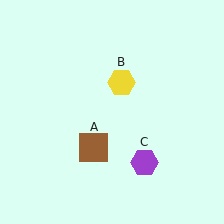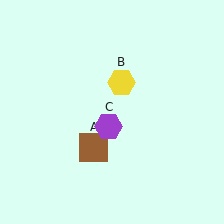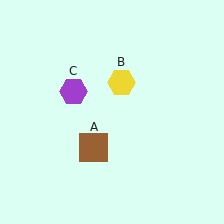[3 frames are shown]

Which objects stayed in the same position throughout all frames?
Brown square (object A) and yellow hexagon (object B) remained stationary.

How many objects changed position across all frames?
1 object changed position: purple hexagon (object C).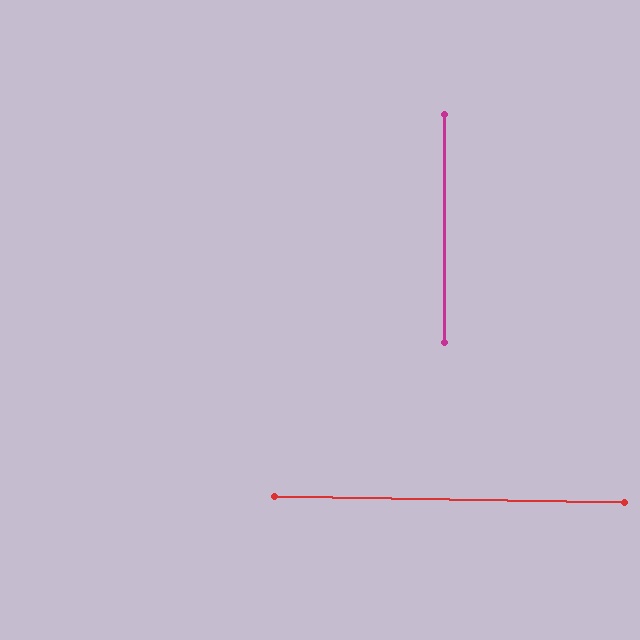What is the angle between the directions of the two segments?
Approximately 89 degrees.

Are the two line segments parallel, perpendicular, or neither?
Perpendicular — they meet at approximately 89°.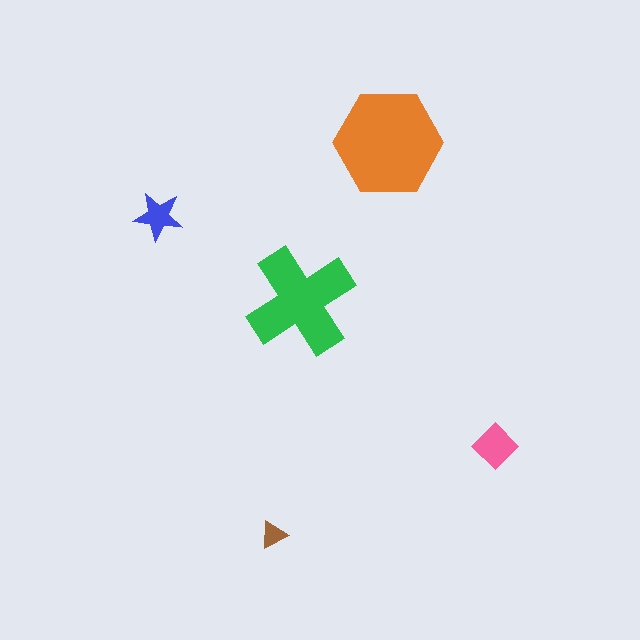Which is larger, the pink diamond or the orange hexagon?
The orange hexagon.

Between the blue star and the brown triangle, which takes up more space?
The blue star.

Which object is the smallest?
The brown triangle.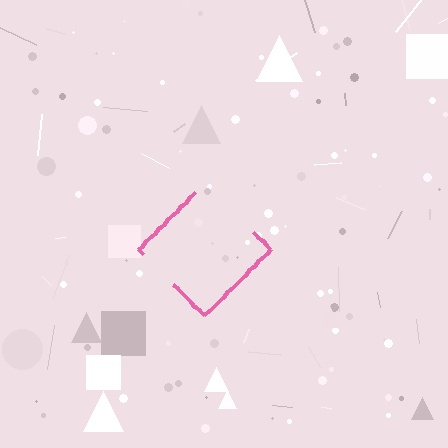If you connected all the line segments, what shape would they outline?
They would outline a diamond.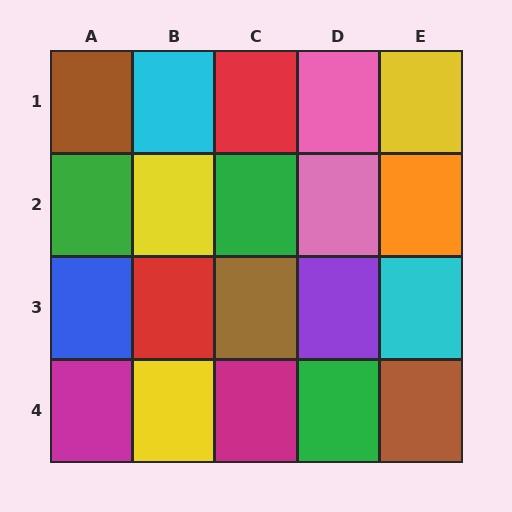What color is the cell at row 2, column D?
Pink.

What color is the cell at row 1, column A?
Brown.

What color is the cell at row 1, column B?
Cyan.